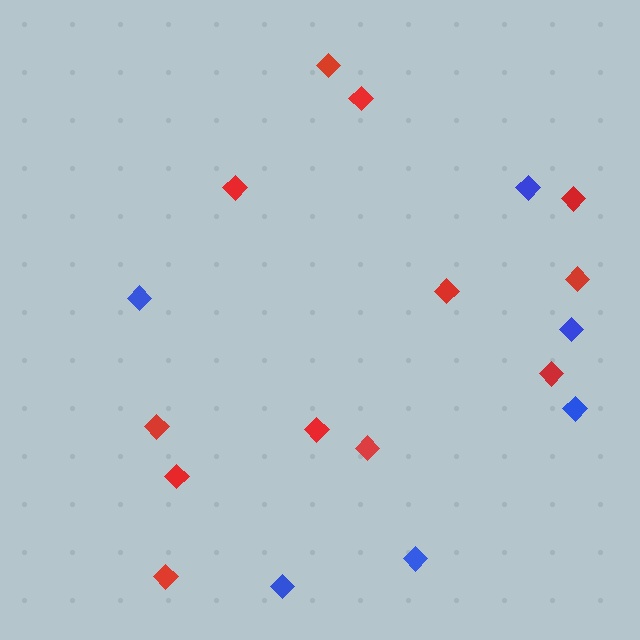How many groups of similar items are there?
There are 2 groups: one group of blue diamonds (6) and one group of red diamonds (12).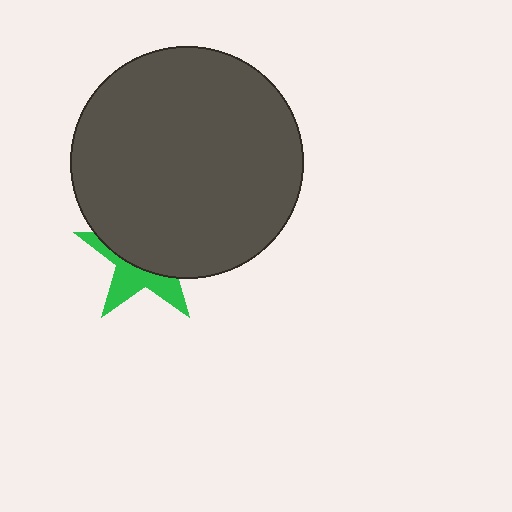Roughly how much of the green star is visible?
A small part of it is visible (roughly 39%).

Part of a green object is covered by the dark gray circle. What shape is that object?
It is a star.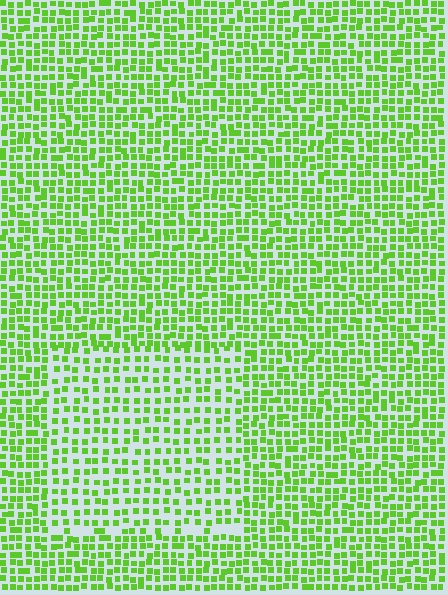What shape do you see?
I see a rectangle.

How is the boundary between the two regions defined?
The boundary is defined by a change in element density (approximately 1.6x ratio). All elements are the same color, size, and shape.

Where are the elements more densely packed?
The elements are more densely packed outside the rectangle boundary.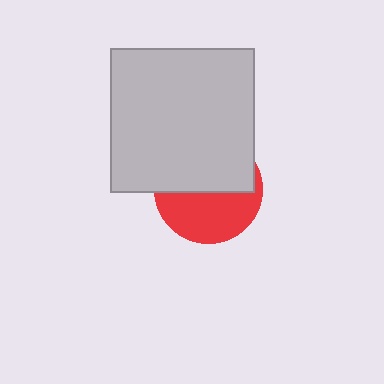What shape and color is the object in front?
The object in front is a light gray square.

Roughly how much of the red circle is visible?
About half of it is visible (roughly 47%).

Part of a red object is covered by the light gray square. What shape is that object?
It is a circle.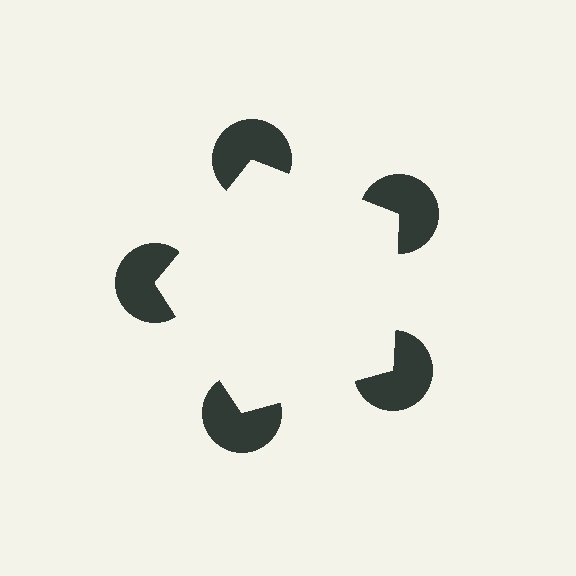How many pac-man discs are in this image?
There are 5 — one at each vertex of the illusory pentagon.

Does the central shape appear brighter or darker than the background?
It typically appears slightly brighter than the background, even though no actual brightness change is drawn.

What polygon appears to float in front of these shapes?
An illusory pentagon — its edges are inferred from the aligned wedge cuts in the pac-man discs, not physically drawn.